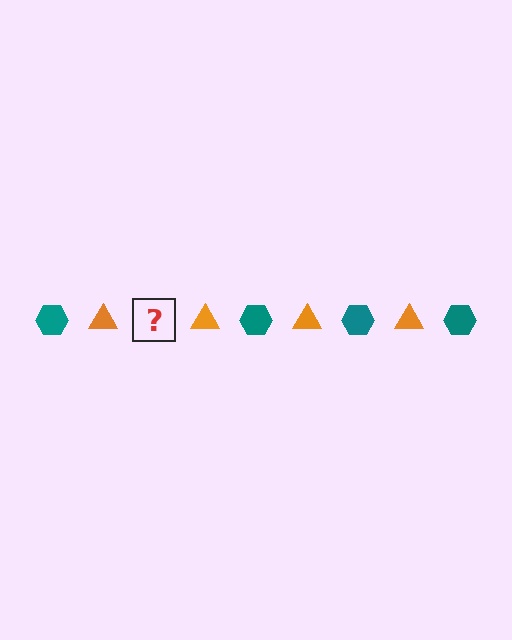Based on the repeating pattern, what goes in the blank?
The blank should be a teal hexagon.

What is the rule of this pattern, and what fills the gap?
The rule is that the pattern alternates between teal hexagon and orange triangle. The gap should be filled with a teal hexagon.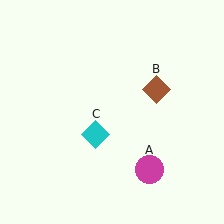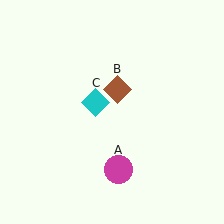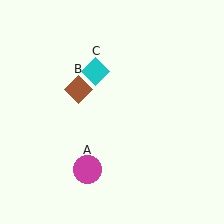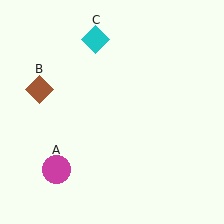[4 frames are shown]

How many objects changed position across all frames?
3 objects changed position: magenta circle (object A), brown diamond (object B), cyan diamond (object C).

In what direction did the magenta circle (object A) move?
The magenta circle (object A) moved left.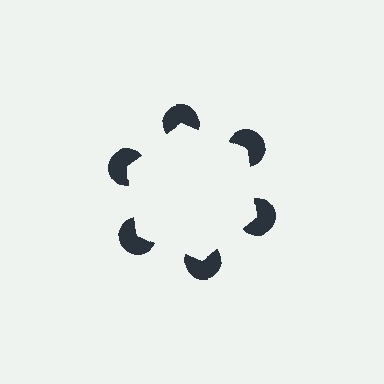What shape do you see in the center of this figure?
An illusory hexagon — its edges are inferred from the aligned wedge cuts in the pac-man discs, not physically drawn.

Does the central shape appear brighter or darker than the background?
It typically appears slightly brighter than the background, even though no actual brightness change is drawn.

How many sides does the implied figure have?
6 sides.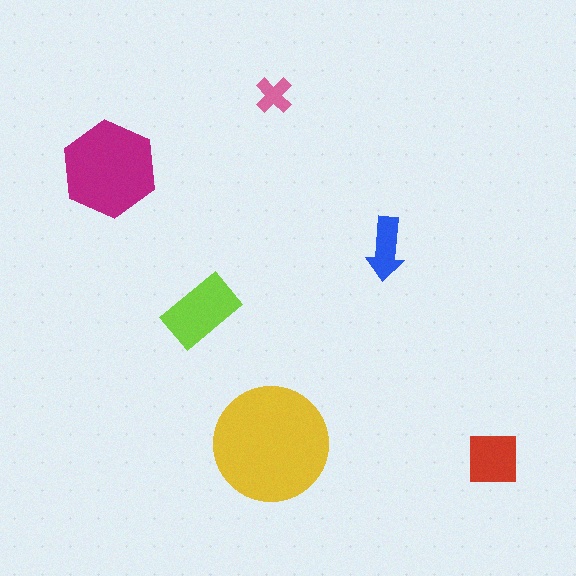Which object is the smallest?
The pink cross.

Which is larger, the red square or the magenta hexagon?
The magenta hexagon.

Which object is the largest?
The yellow circle.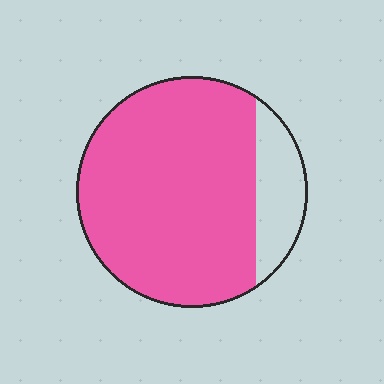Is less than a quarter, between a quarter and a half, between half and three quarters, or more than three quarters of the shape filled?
More than three quarters.